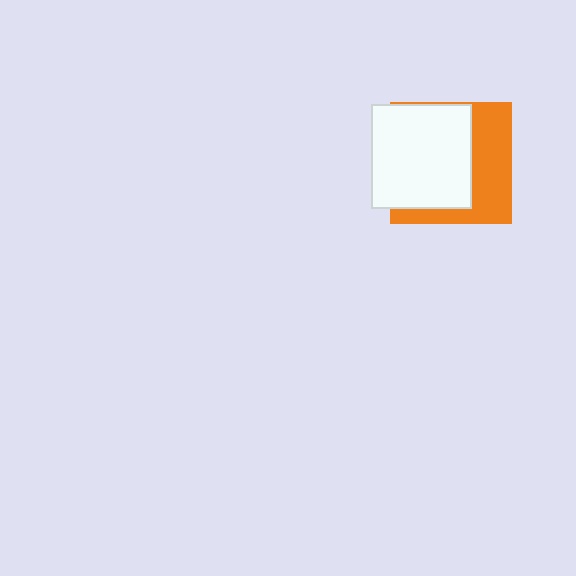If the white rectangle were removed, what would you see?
You would see the complete orange square.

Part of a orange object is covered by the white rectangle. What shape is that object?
It is a square.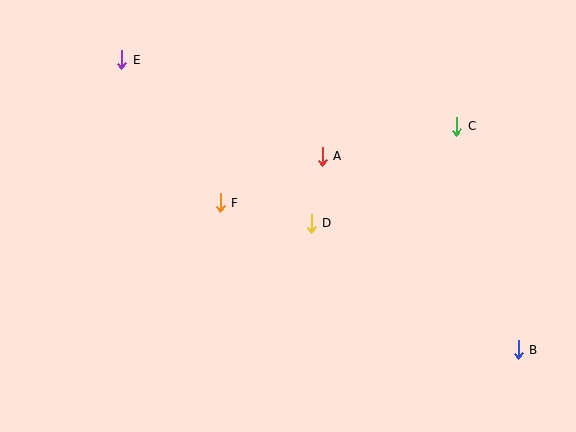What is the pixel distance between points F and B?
The distance between F and B is 333 pixels.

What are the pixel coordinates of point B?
Point B is at (519, 350).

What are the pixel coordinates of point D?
Point D is at (311, 223).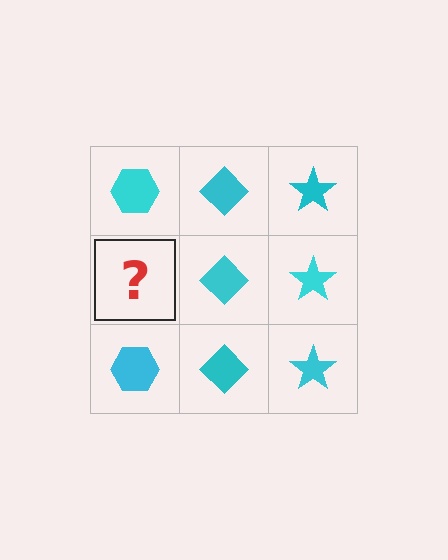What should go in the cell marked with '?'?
The missing cell should contain a cyan hexagon.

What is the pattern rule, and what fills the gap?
The rule is that each column has a consistent shape. The gap should be filled with a cyan hexagon.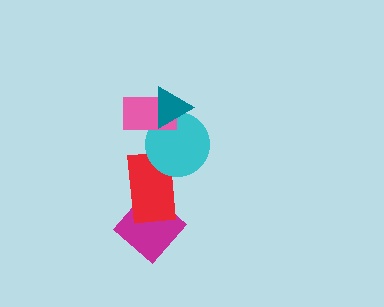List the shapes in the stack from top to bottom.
From top to bottom: the teal triangle, the pink rectangle, the cyan circle, the red rectangle, the magenta diamond.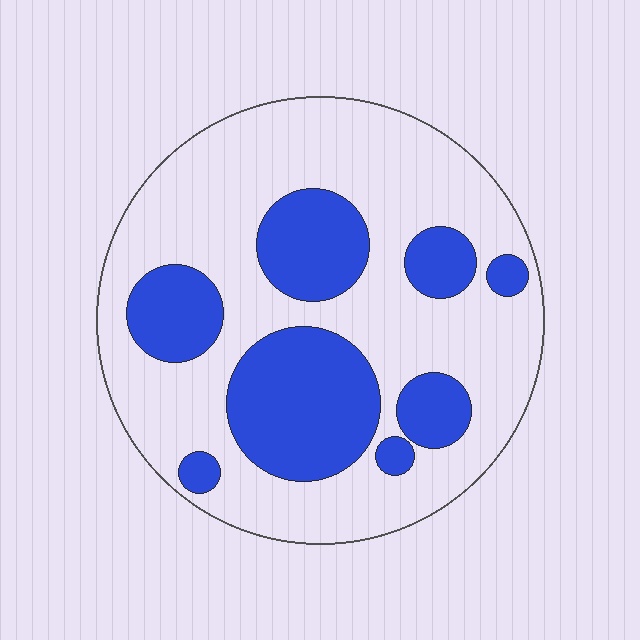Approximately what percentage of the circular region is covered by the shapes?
Approximately 30%.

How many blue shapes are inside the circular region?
8.